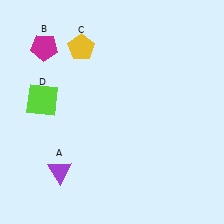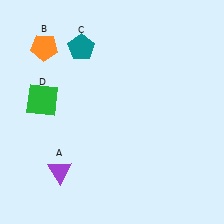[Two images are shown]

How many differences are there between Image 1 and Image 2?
There are 3 differences between the two images.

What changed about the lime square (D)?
In Image 1, D is lime. In Image 2, it changed to green.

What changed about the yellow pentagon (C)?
In Image 1, C is yellow. In Image 2, it changed to teal.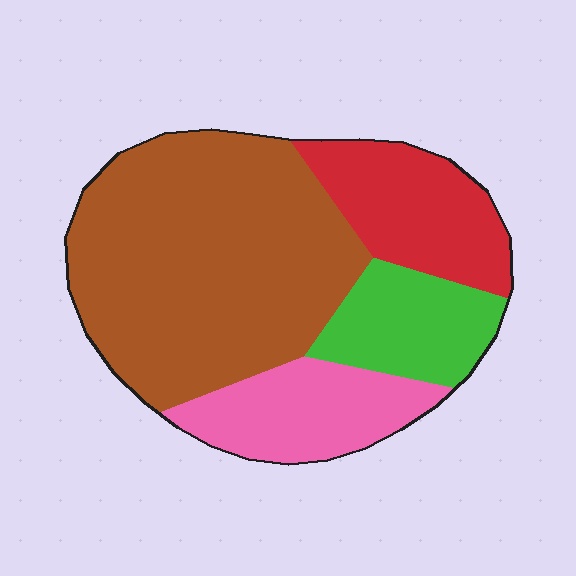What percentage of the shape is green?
Green covers around 15% of the shape.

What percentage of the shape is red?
Red takes up about one sixth (1/6) of the shape.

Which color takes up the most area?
Brown, at roughly 50%.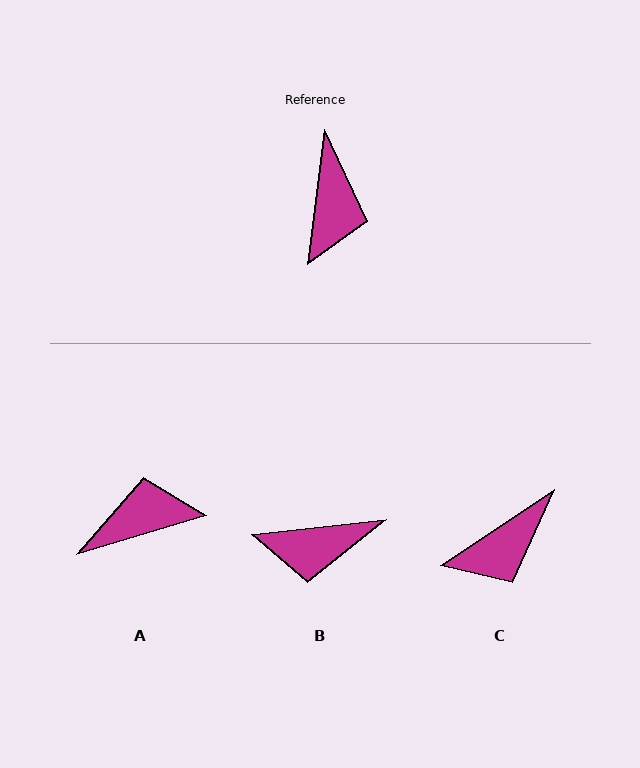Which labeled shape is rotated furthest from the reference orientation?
A, about 114 degrees away.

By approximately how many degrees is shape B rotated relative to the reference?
Approximately 76 degrees clockwise.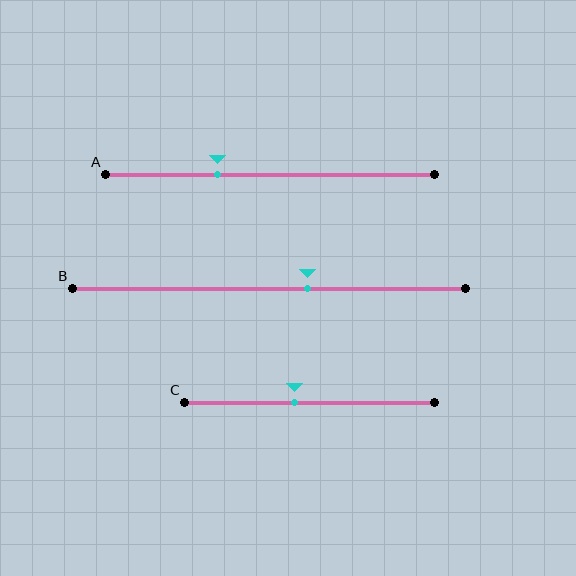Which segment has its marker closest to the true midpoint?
Segment C has its marker closest to the true midpoint.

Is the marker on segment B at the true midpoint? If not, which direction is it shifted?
No, the marker on segment B is shifted to the right by about 10% of the segment length.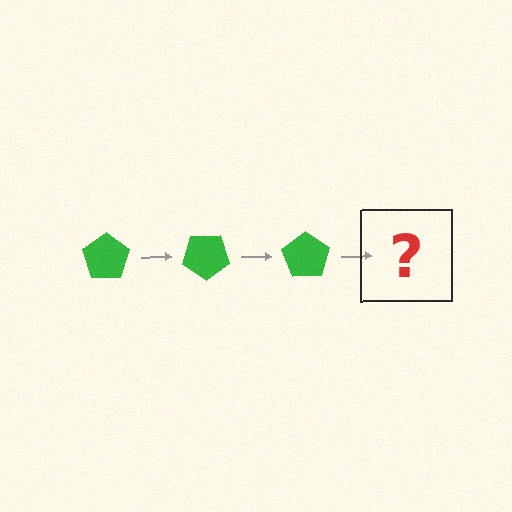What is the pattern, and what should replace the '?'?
The pattern is that the pentagon rotates 35 degrees each step. The '?' should be a green pentagon rotated 105 degrees.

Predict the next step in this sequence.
The next step is a green pentagon rotated 105 degrees.